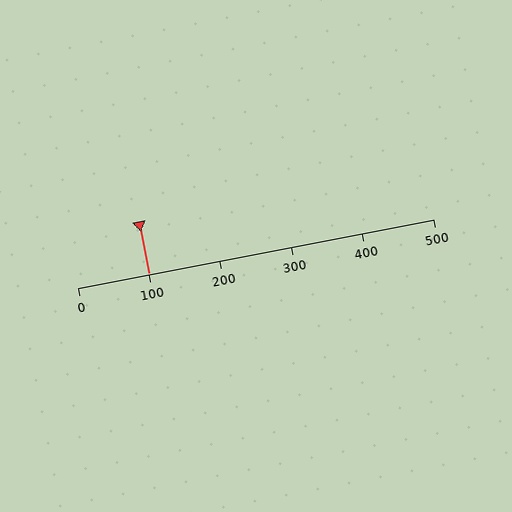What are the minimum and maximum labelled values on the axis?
The axis runs from 0 to 500.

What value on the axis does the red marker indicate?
The marker indicates approximately 100.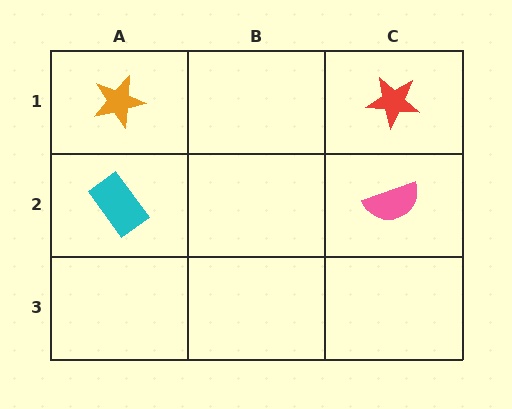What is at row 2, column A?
A cyan rectangle.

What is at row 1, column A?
An orange star.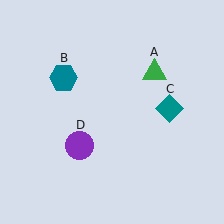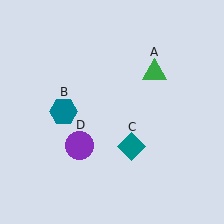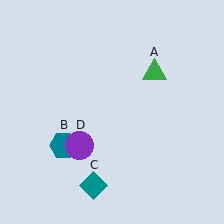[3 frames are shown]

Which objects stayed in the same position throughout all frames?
Green triangle (object A) and purple circle (object D) remained stationary.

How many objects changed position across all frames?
2 objects changed position: teal hexagon (object B), teal diamond (object C).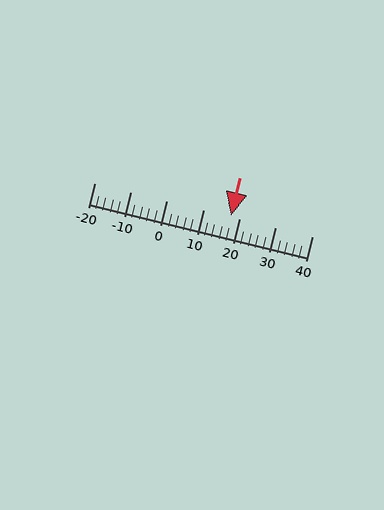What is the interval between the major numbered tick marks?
The major tick marks are spaced 10 units apart.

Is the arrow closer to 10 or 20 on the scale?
The arrow is closer to 20.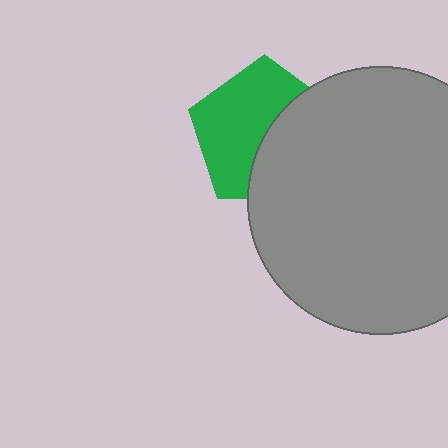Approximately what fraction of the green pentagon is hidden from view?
Roughly 44% of the green pentagon is hidden behind the gray circle.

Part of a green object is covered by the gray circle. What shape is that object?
It is a pentagon.